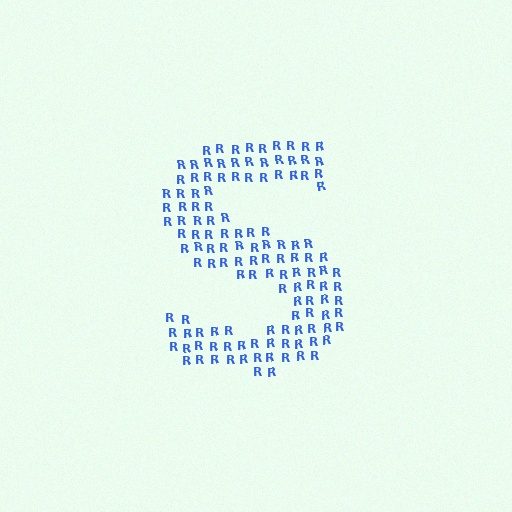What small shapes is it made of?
It is made of small letter R's.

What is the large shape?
The large shape is the letter S.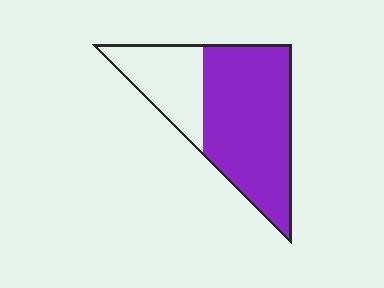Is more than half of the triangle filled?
Yes.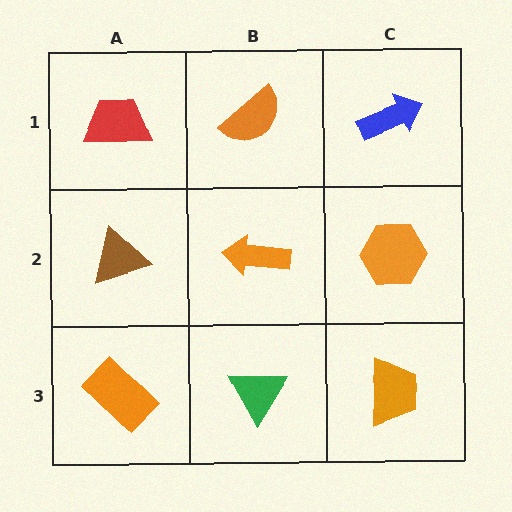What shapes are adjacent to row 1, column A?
A brown triangle (row 2, column A), an orange semicircle (row 1, column B).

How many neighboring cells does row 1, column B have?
3.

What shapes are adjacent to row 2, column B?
An orange semicircle (row 1, column B), a green triangle (row 3, column B), a brown triangle (row 2, column A), an orange hexagon (row 2, column C).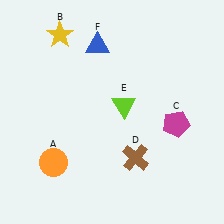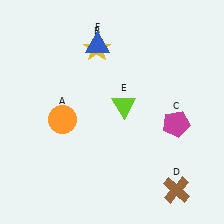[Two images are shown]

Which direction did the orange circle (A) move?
The orange circle (A) moved up.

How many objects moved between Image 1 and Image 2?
3 objects moved between the two images.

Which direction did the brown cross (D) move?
The brown cross (D) moved right.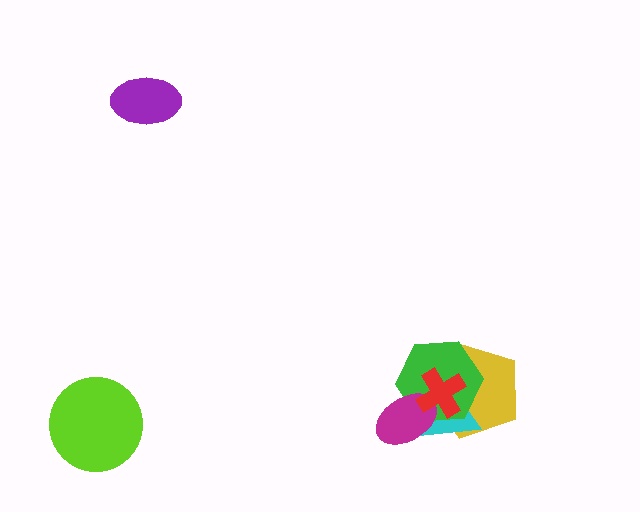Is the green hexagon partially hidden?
Yes, it is partially covered by another shape.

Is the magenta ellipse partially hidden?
Yes, it is partially covered by another shape.